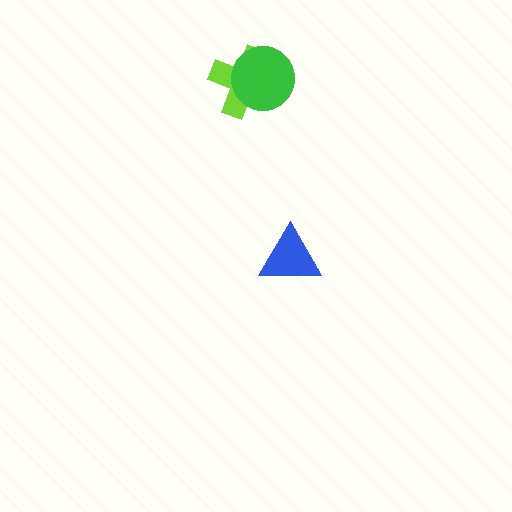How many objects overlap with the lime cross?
1 object overlaps with the lime cross.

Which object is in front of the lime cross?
The green circle is in front of the lime cross.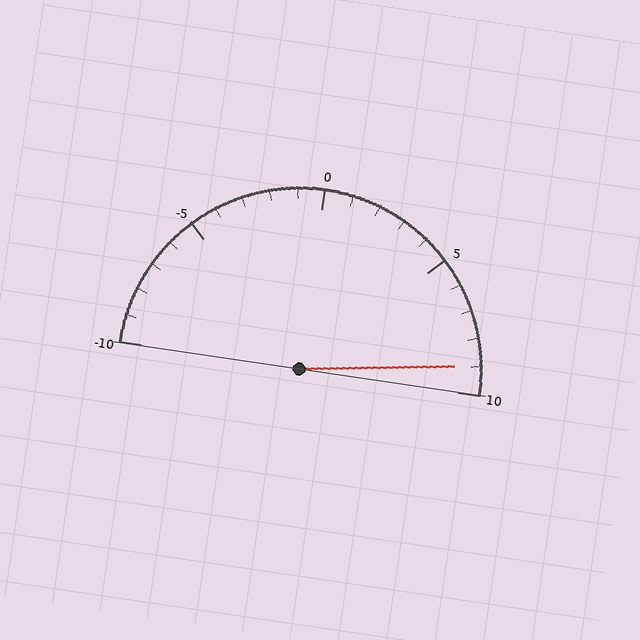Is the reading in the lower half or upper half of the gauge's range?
The reading is in the upper half of the range (-10 to 10).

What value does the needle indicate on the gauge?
The needle indicates approximately 9.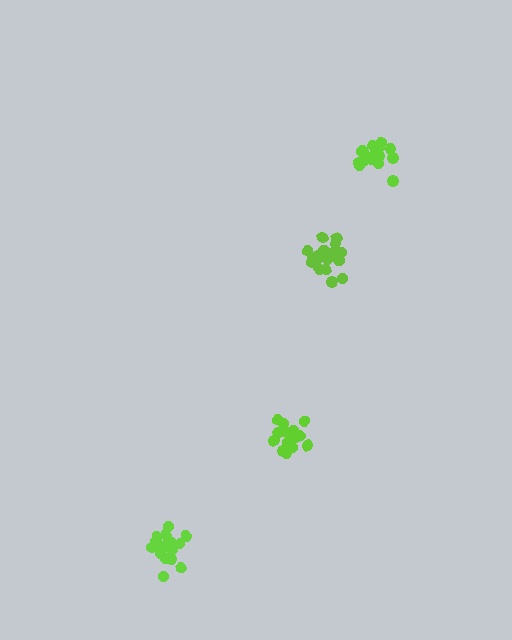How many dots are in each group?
Group 1: 21 dots, Group 2: 20 dots, Group 3: 18 dots, Group 4: 15 dots (74 total).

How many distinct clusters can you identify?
There are 4 distinct clusters.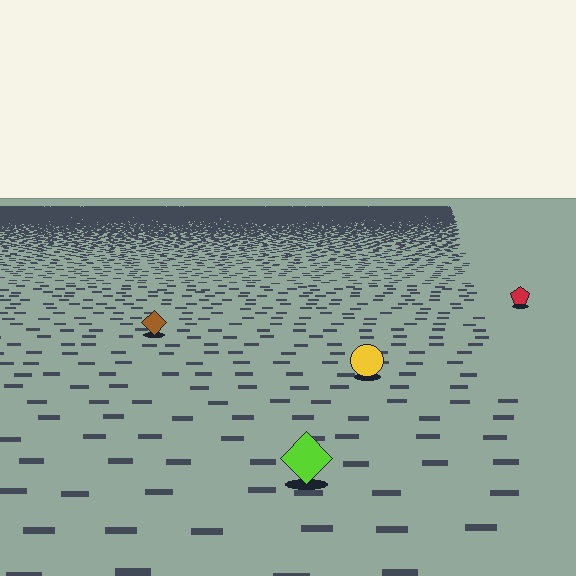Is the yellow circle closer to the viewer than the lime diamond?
No. The lime diamond is closer — you can tell from the texture gradient: the ground texture is coarser near it.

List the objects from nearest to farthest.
From nearest to farthest: the lime diamond, the yellow circle, the brown diamond, the red pentagon.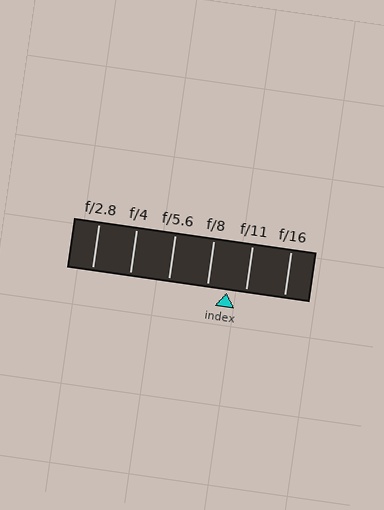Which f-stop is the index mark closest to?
The index mark is closest to f/11.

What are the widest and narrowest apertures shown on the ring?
The widest aperture shown is f/2.8 and the narrowest is f/16.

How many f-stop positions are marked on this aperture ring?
There are 6 f-stop positions marked.